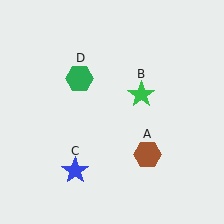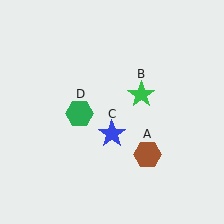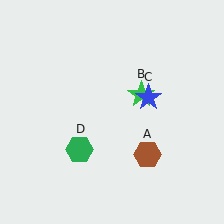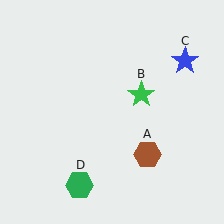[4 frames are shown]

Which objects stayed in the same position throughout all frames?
Brown hexagon (object A) and green star (object B) remained stationary.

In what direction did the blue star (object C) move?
The blue star (object C) moved up and to the right.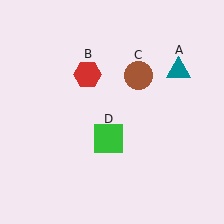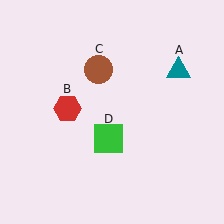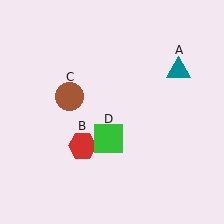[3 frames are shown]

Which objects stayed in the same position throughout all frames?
Teal triangle (object A) and green square (object D) remained stationary.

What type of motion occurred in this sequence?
The red hexagon (object B), brown circle (object C) rotated counterclockwise around the center of the scene.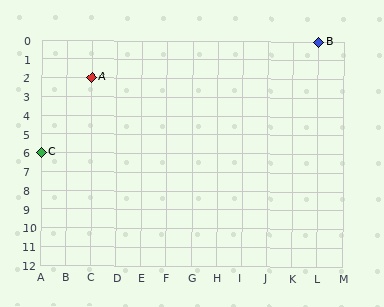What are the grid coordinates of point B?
Point B is at grid coordinates (L, 0).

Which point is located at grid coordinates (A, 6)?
Point C is at (A, 6).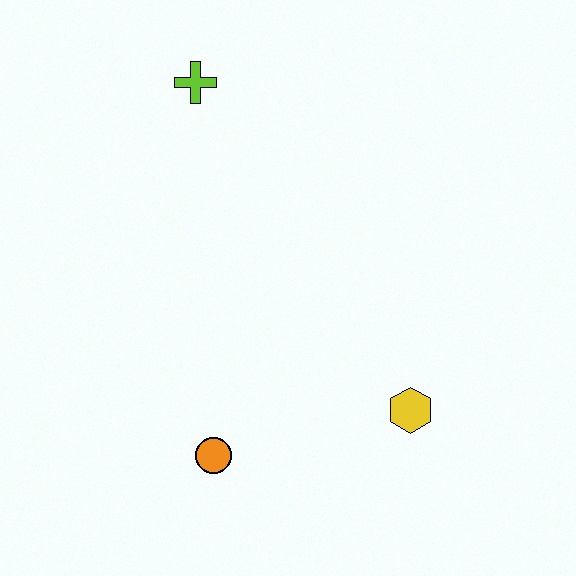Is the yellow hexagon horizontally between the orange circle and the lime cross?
No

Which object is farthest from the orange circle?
The lime cross is farthest from the orange circle.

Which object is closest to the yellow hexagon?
The orange circle is closest to the yellow hexagon.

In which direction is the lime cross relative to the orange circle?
The lime cross is above the orange circle.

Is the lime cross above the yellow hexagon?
Yes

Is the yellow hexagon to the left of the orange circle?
No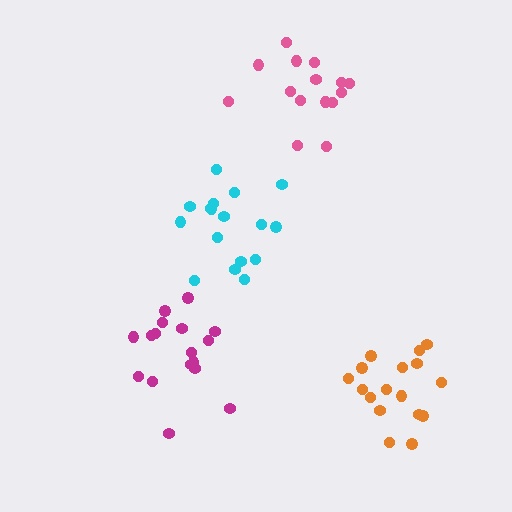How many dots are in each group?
Group 1: 17 dots, Group 2: 17 dots, Group 3: 17 dots, Group 4: 15 dots (66 total).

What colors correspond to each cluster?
The clusters are colored: orange, cyan, magenta, pink.